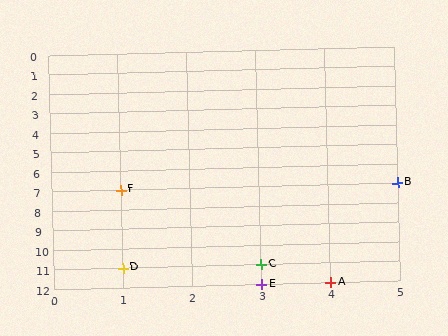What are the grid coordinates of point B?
Point B is at grid coordinates (5, 7).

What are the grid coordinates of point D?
Point D is at grid coordinates (1, 11).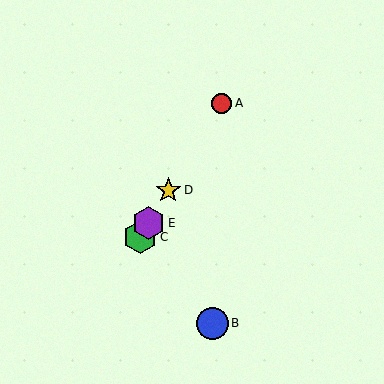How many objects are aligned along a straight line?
4 objects (A, C, D, E) are aligned along a straight line.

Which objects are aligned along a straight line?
Objects A, C, D, E are aligned along a straight line.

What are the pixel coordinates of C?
Object C is at (140, 237).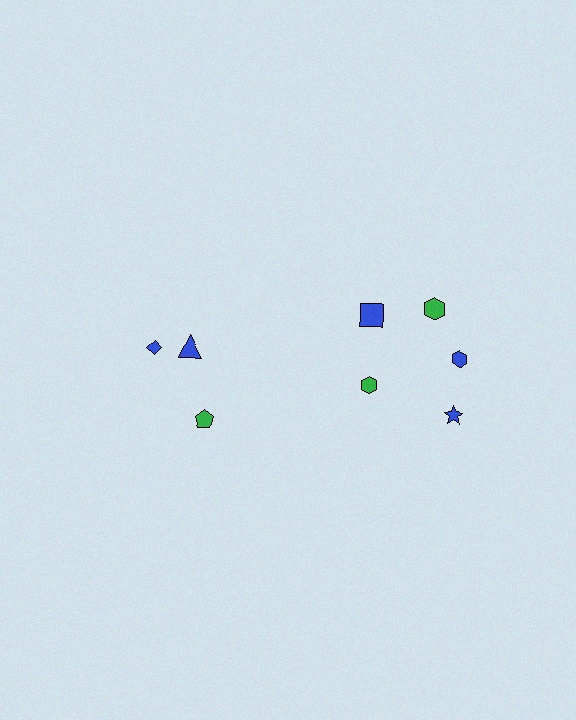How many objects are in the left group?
There are 3 objects.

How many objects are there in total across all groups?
There are 8 objects.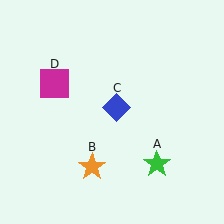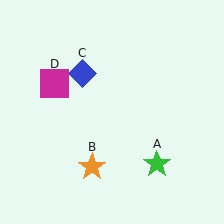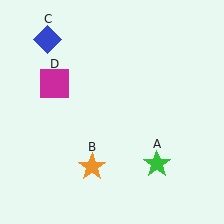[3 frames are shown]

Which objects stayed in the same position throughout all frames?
Green star (object A) and orange star (object B) and magenta square (object D) remained stationary.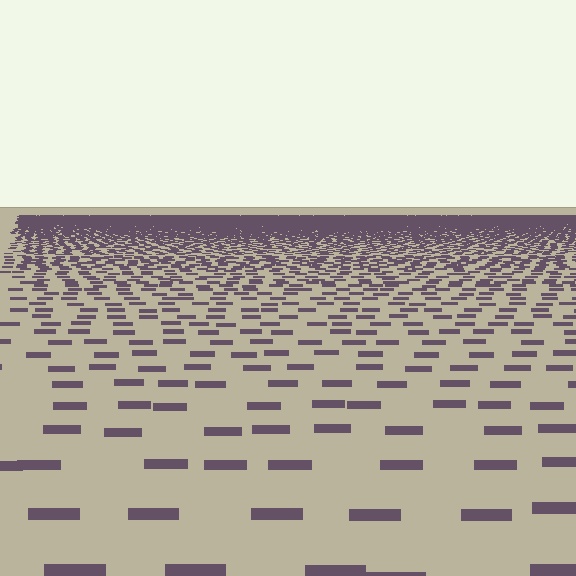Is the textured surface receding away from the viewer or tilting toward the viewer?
The surface is receding away from the viewer. Texture elements get smaller and denser toward the top.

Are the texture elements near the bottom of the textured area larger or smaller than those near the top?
Larger. Near the bottom, elements are closer to the viewer and appear at a bigger on-screen size.